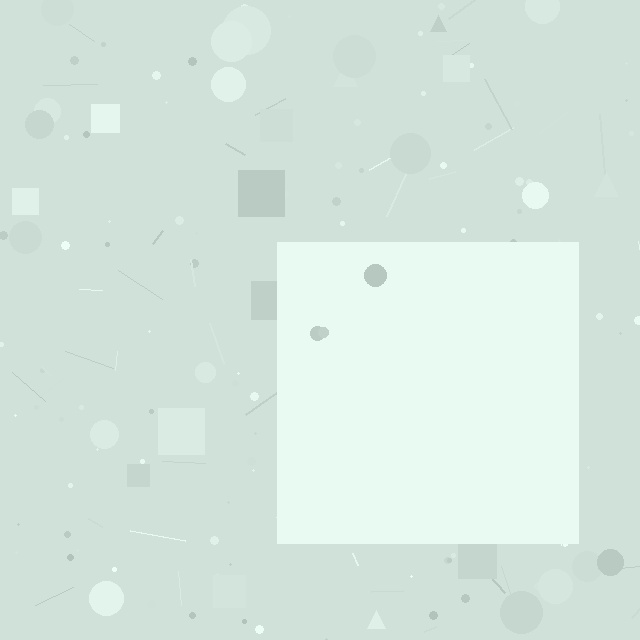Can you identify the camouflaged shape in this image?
The camouflaged shape is a square.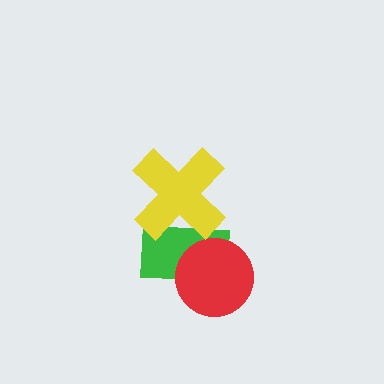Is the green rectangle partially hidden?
Yes, it is partially covered by another shape.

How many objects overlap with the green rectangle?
2 objects overlap with the green rectangle.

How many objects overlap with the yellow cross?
1 object overlaps with the yellow cross.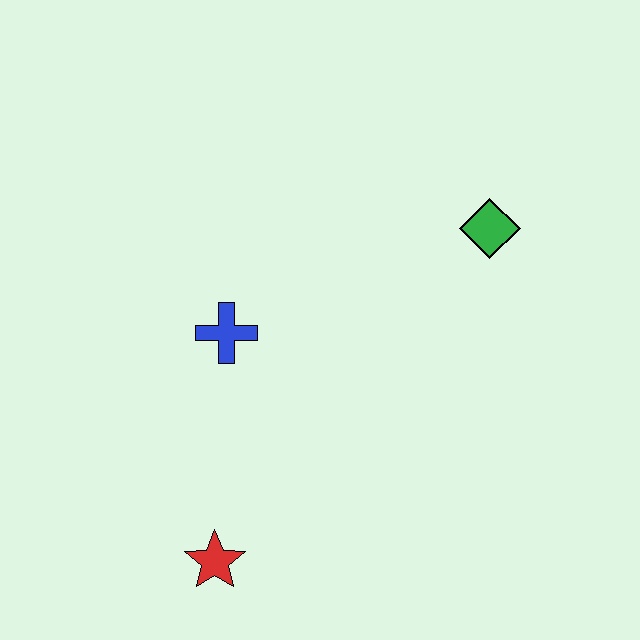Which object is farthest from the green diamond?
The red star is farthest from the green diamond.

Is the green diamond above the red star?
Yes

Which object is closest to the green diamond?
The blue cross is closest to the green diamond.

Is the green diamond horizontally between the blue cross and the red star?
No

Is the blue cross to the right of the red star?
Yes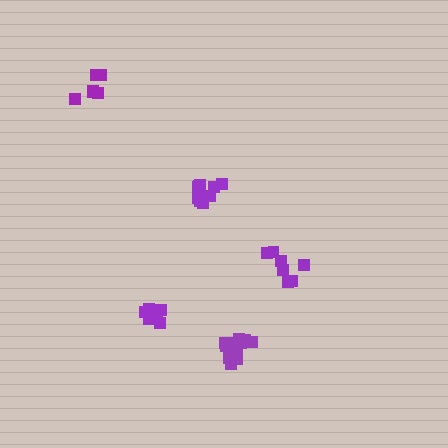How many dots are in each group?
Group 1: 6 dots, Group 2: 8 dots, Group 3: 7 dots, Group 4: 9 dots, Group 5: 11 dots (41 total).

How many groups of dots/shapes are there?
There are 5 groups.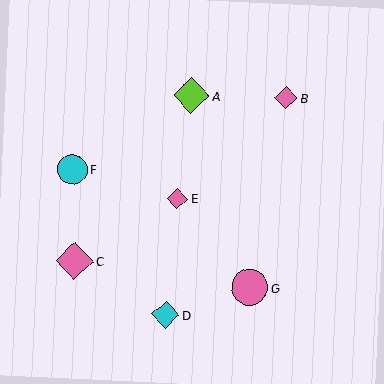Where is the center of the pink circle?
The center of the pink circle is at (250, 287).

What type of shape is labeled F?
Shape F is a cyan circle.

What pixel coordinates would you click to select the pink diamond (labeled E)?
Click at (177, 199) to select the pink diamond E.